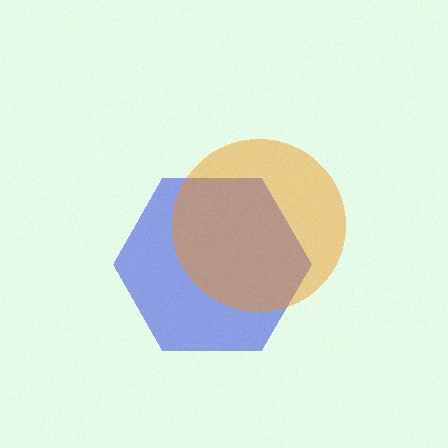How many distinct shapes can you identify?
There are 2 distinct shapes: a blue hexagon, an orange circle.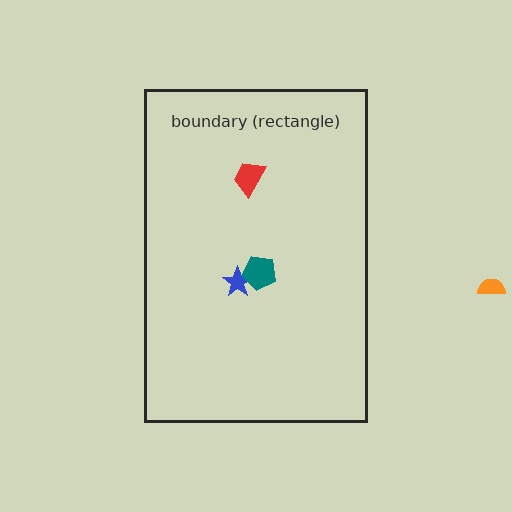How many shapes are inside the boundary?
3 inside, 1 outside.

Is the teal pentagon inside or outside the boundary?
Inside.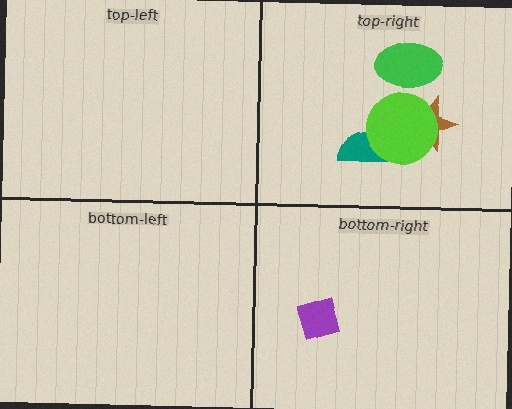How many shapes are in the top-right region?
4.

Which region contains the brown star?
The top-right region.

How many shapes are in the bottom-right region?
1.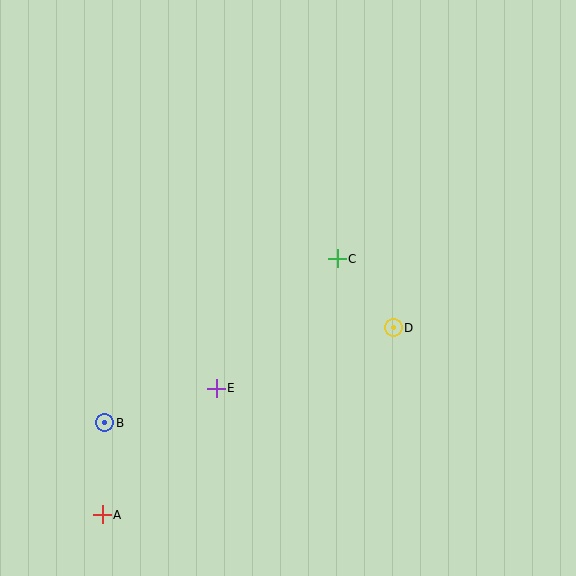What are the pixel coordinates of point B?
Point B is at (105, 423).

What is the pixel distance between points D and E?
The distance between D and E is 187 pixels.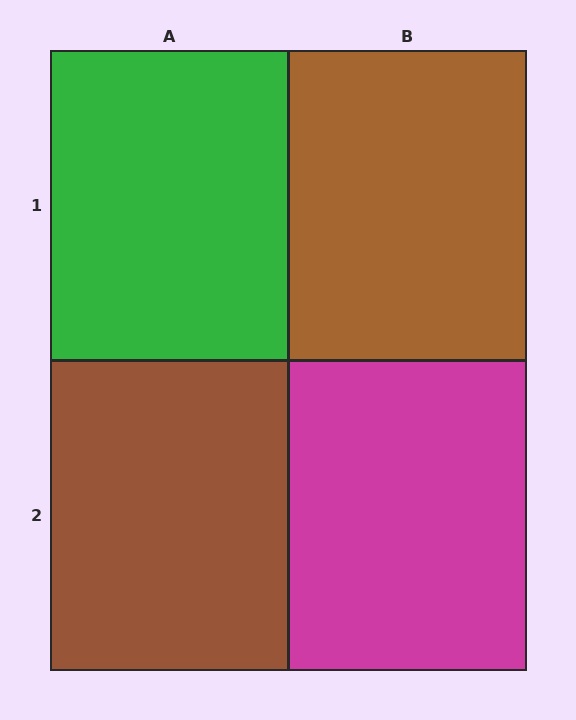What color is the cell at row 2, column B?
Magenta.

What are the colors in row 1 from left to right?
Green, brown.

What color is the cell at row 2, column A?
Brown.